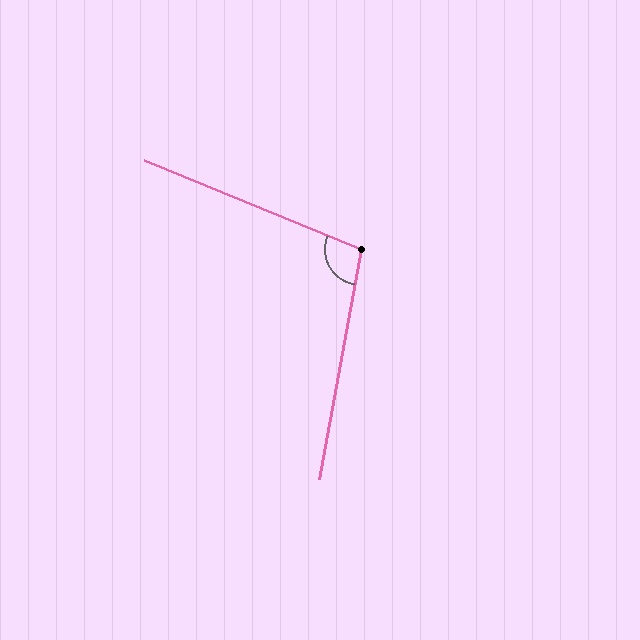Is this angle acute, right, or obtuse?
It is obtuse.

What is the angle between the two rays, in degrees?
Approximately 102 degrees.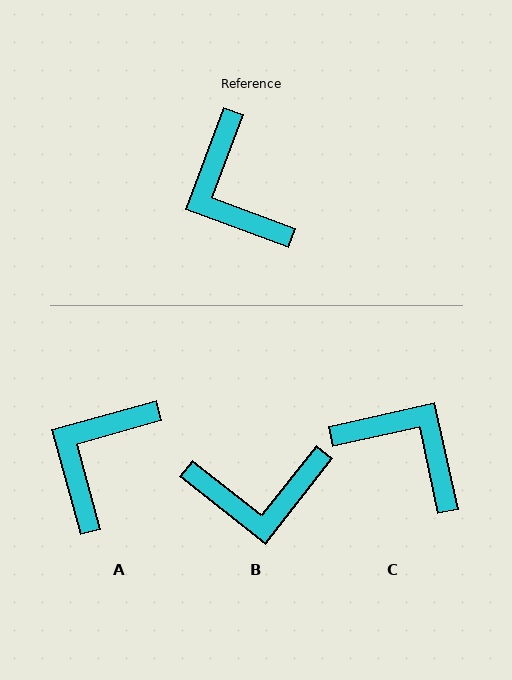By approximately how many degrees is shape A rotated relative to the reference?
Approximately 54 degrees clockwise.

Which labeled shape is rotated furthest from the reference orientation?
C, about 147 degrees away.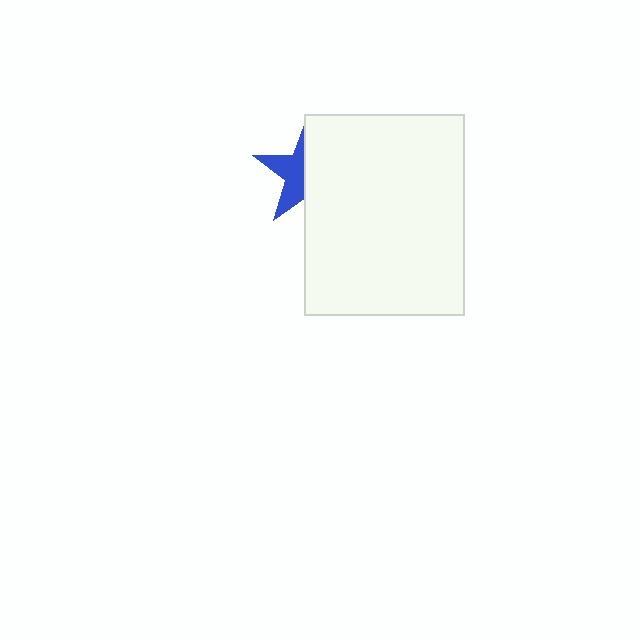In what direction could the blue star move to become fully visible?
The blue star could move left. That would shift it out from behind the white rectangle entirely.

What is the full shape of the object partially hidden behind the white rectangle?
The partially hidden object is a blue star.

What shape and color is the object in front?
The object in front is a white rectangle.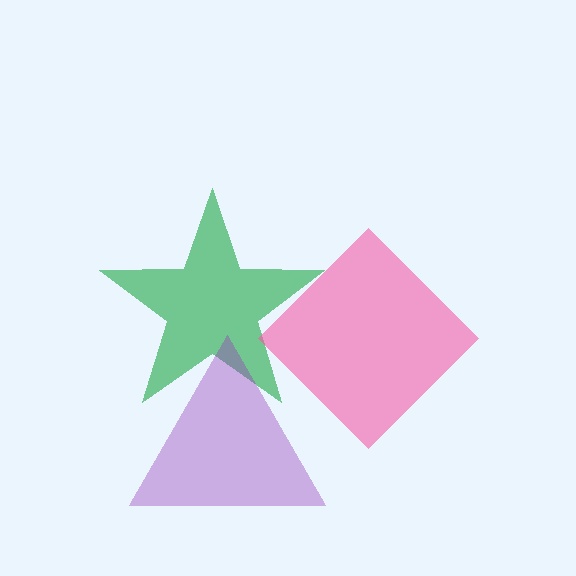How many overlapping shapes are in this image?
There are 3 overlapping shapes in the image.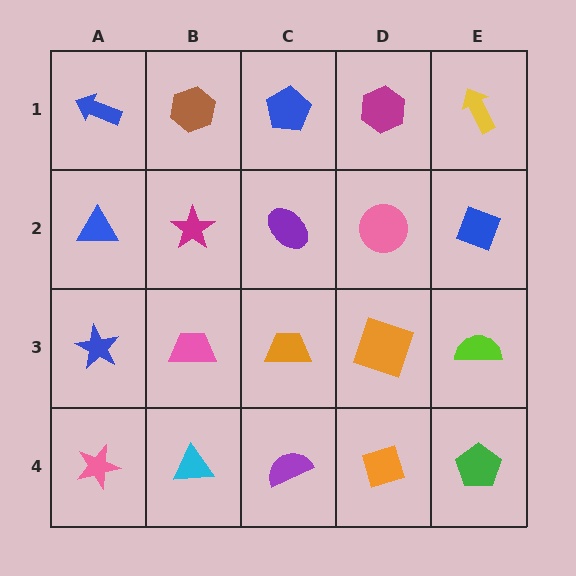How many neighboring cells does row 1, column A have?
2.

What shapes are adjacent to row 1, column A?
A blue triangle (row 2, column A), a brown hexagon (row 1, column B).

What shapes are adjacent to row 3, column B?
A magenta star (row 2, column B), a cyan triangle (row 4, column B), a blue star (row 3, column A), an orange trapezoid (row 3, column C).